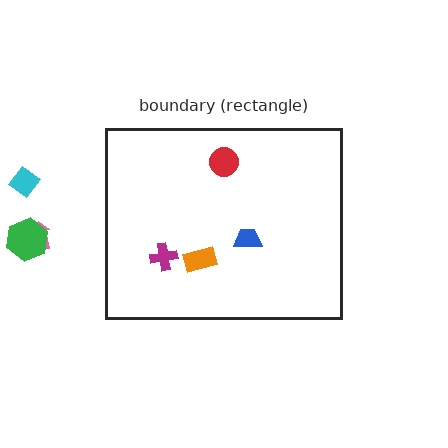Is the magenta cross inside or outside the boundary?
Inside.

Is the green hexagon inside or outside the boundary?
Outside.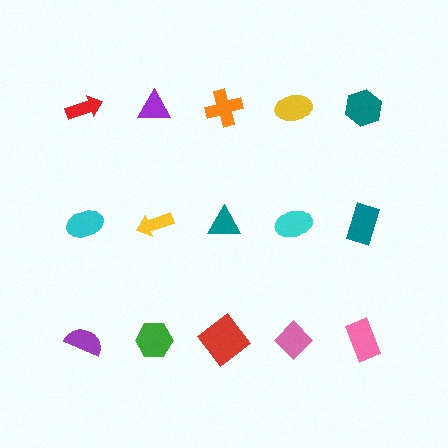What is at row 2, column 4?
A cyan ellipse.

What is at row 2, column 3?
A teal triangle.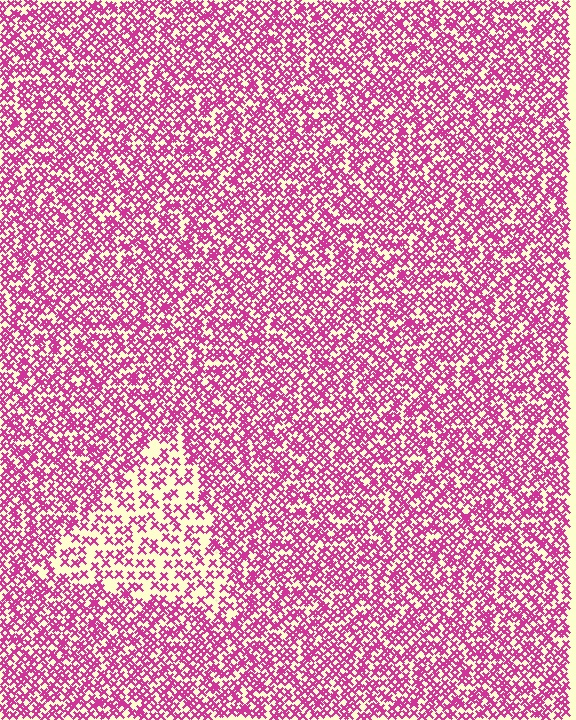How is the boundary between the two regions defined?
The boundary is defined by a change in element density (approximately 2.1x ratio). All elements are the same color, size, and shape.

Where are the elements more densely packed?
The elements are more densely packed outside the triangle boundary.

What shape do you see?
I see a triangle.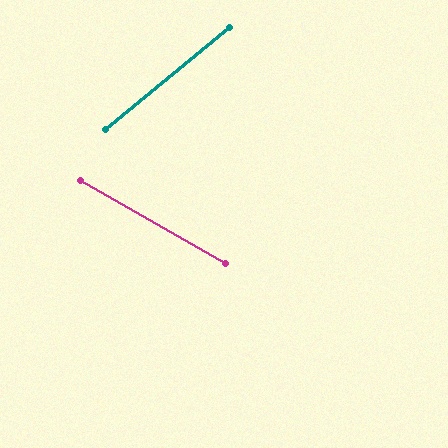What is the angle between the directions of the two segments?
Approximately 69 degrees.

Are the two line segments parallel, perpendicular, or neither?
Neither parallel nor perpendicular — they differ by about 69°.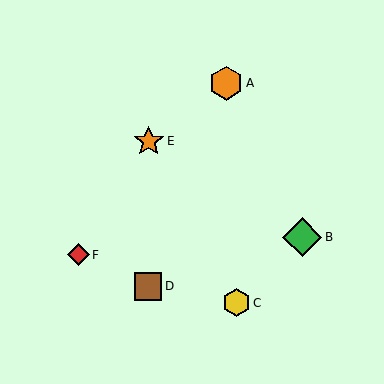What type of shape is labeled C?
Shape C is a yellow hexagon.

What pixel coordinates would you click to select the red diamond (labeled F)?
Click at (78, 255) to select the red diamond F.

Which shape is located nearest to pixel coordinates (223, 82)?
The orange hexagon (labeled A) at (226, 83) is nearest to that location.